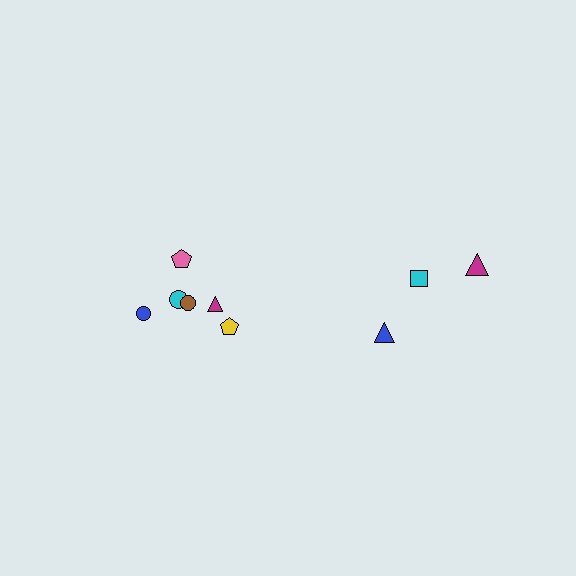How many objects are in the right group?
There are 3 objects.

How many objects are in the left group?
There are 6 objects.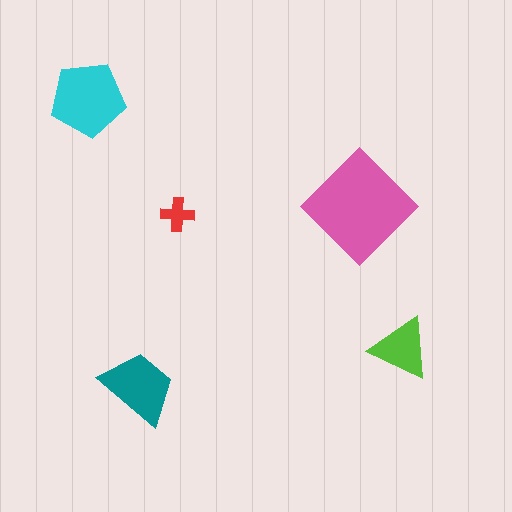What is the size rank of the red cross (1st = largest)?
5th.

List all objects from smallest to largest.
The red cross, the lime triangle, the teal trapezoid, the cyan pentagon, the pink diamond.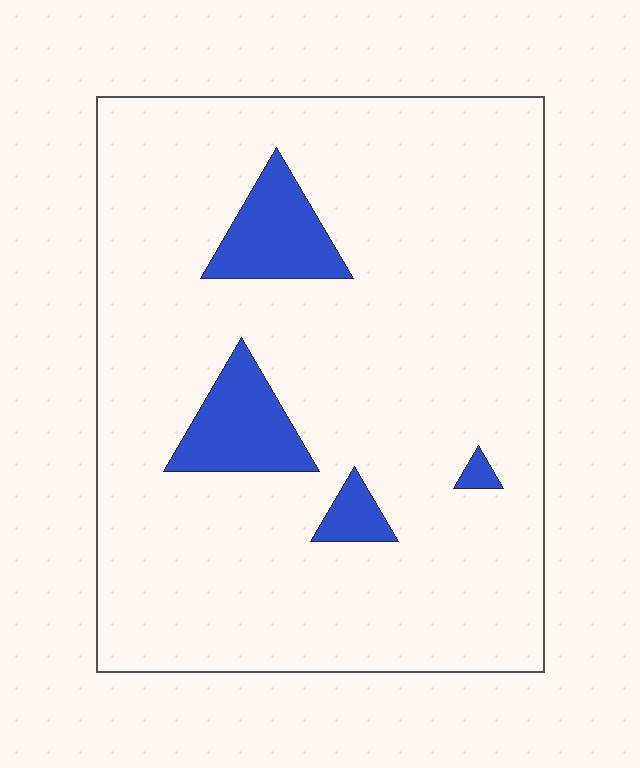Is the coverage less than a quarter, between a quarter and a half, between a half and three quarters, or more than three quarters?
Less than a quarter.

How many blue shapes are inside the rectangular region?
4.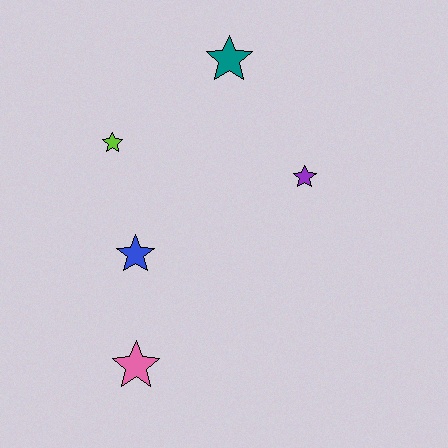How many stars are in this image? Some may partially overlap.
There are 5 stars.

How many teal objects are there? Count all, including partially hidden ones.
There is 1 teal object.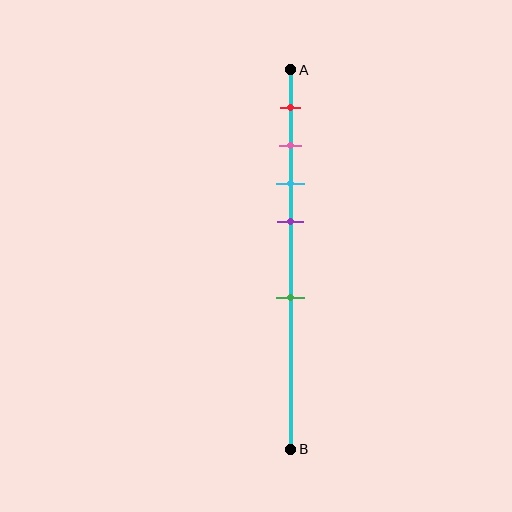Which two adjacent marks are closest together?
The pink and cyan marks are the closest adjacent pair.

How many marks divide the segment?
There are 5 marks dividing the segment.